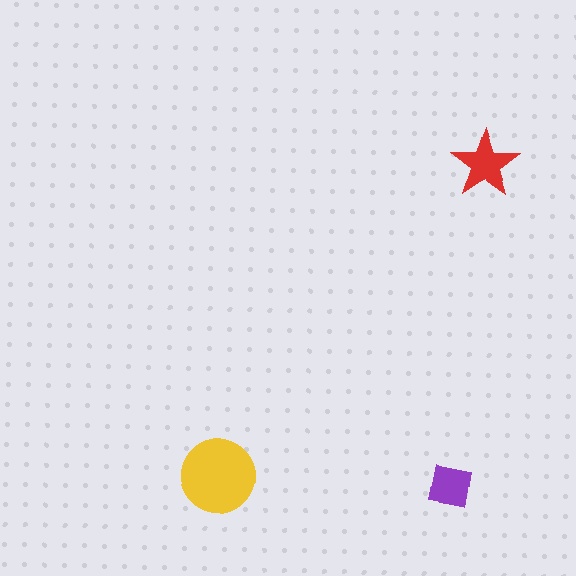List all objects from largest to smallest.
The yellow circle, the red star, the purple square.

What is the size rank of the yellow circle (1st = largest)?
1st.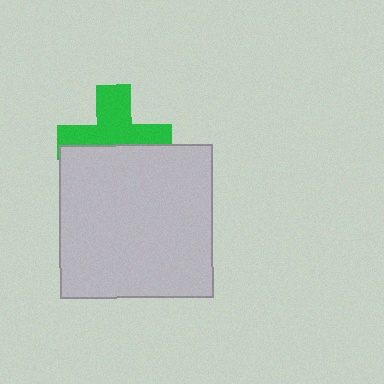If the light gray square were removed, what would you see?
You would see the complete green cross.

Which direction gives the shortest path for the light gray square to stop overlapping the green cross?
Moving down gives the shortest separation.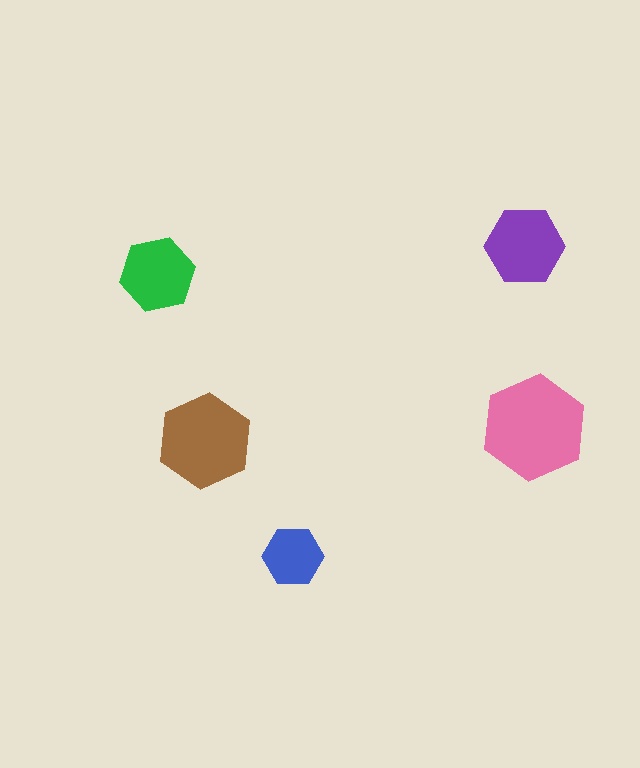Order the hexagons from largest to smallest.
the pink one, the brown one, the purple one, the green one, the blue one.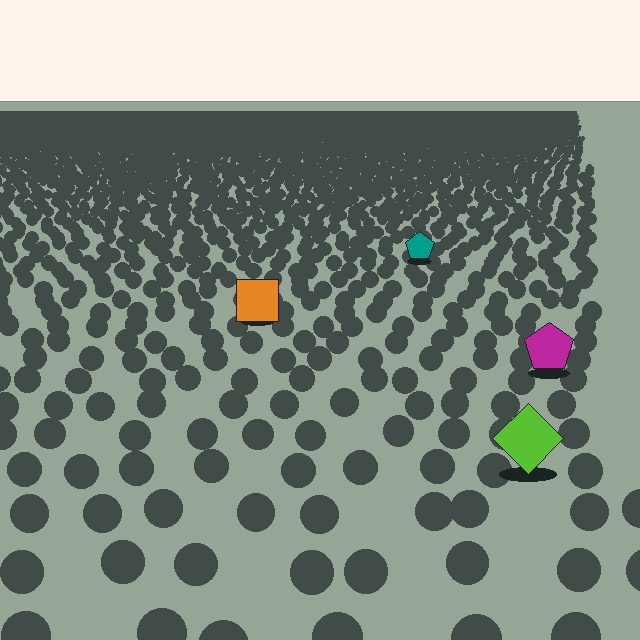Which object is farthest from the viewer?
The teal pentagon is farthest from the viewer. It appears smaller and the ground texture around it is denser.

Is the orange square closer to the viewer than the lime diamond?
No. The lime diamond is closer — you can tell from the texture gradient: the ground texture is coarser near it.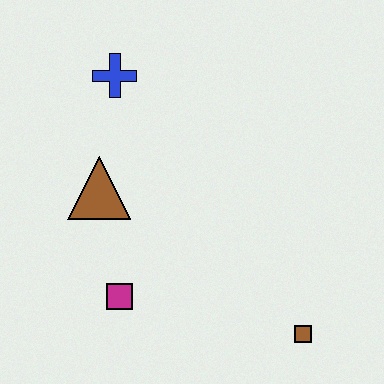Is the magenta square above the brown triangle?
No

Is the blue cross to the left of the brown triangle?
No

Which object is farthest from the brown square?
The blue cross is farthest from the brown square.